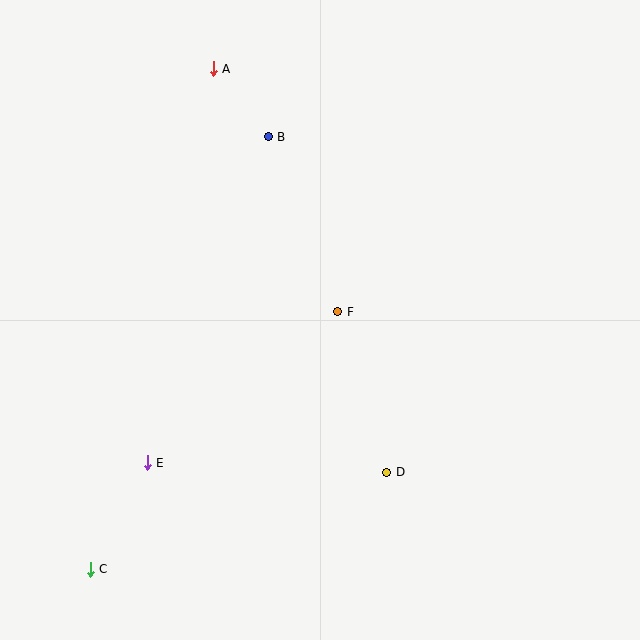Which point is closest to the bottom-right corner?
Point D is closest to the bottom-right corner.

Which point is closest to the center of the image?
Point F at (338, 312) is closest to the center.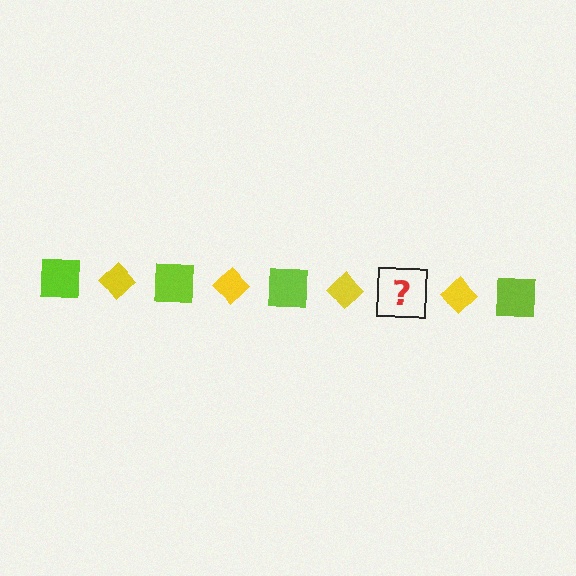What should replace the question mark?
The question mark should be replaced with a lime square.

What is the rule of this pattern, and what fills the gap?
The rule is that the pattern alternates between lime square and yellow diamond. The gap should be filled with a lime square.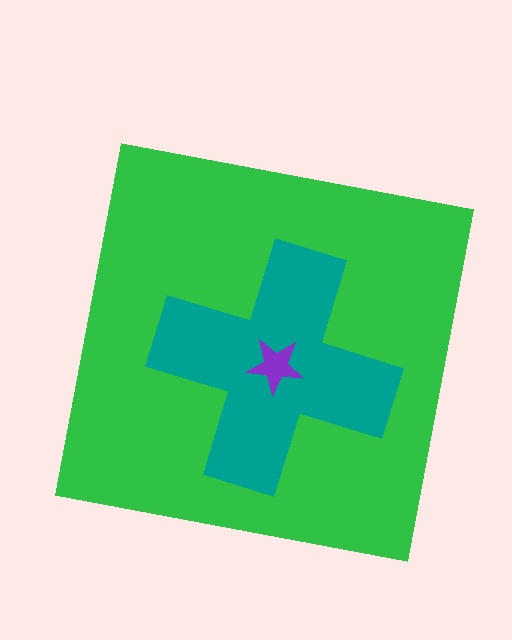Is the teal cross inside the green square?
Yes.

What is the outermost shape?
The green square.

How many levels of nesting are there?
3.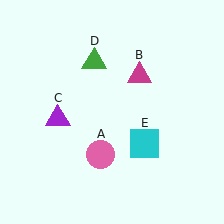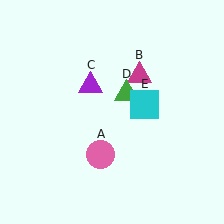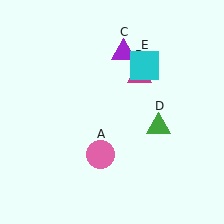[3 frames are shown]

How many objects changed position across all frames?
3 objects changed position: purple triangle (object C), green triangle (object D), cyan square (object E).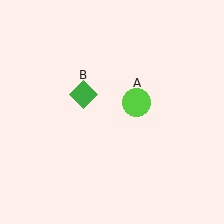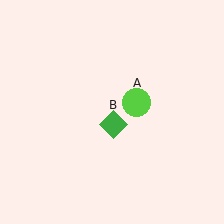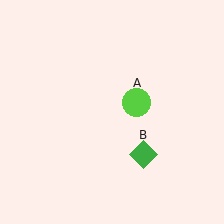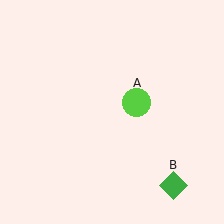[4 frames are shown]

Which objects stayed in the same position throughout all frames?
Lime circle (object A) remained stationary.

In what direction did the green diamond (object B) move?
The green diamond (object B) moved down and to the right.